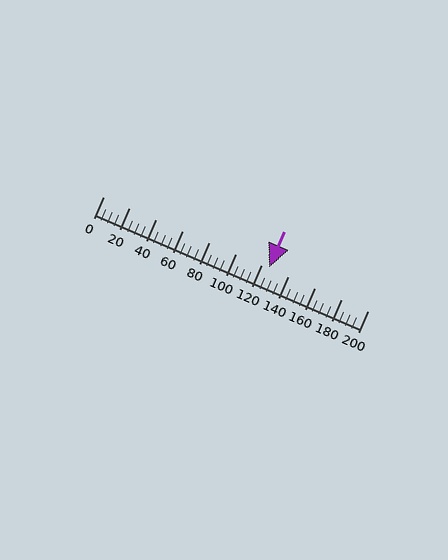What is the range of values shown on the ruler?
The ruler shows values from 0 to 200.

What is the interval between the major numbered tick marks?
The major tick marks are spaced 20 units apart.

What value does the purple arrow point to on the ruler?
The purple arrow points to approximately 125.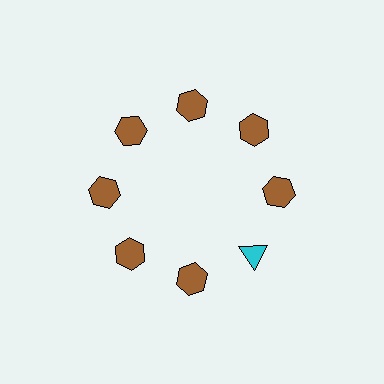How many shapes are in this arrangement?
There are 8 shapes arranged in a ring pattern.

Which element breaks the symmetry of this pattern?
The cyan triangle at roughly the 4 o'clock position breaks the symmetry. All other shapes are brown hexagons.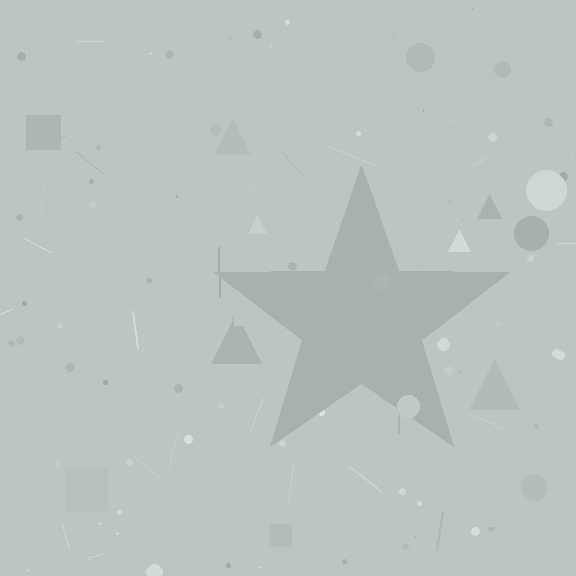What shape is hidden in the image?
A star is hidden in the image.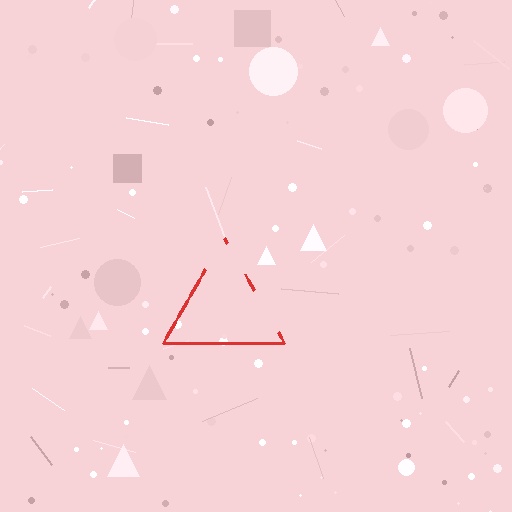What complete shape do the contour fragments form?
The contour fragments form a triangle.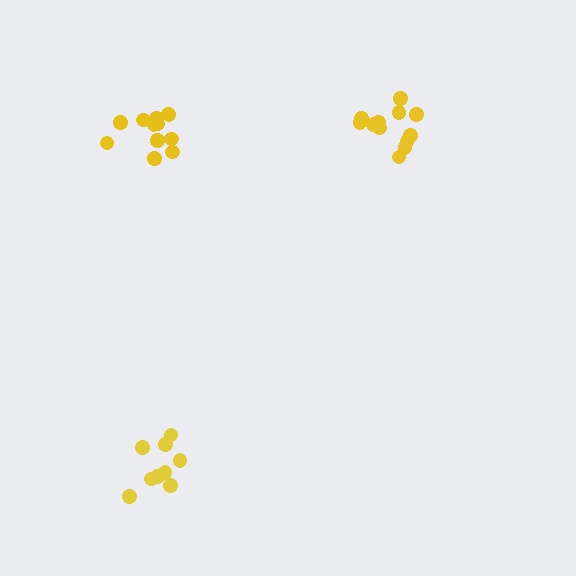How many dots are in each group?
Group 1: 9 dots, Group 2: 12 dots, Group 3: 12 dots (33 total).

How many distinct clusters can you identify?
There are 3 distinct clusters.